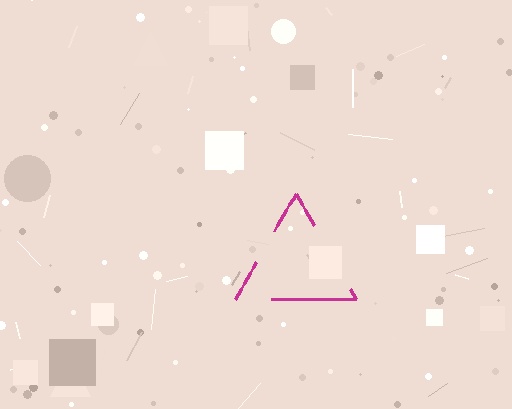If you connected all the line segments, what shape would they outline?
They would outline a triangle.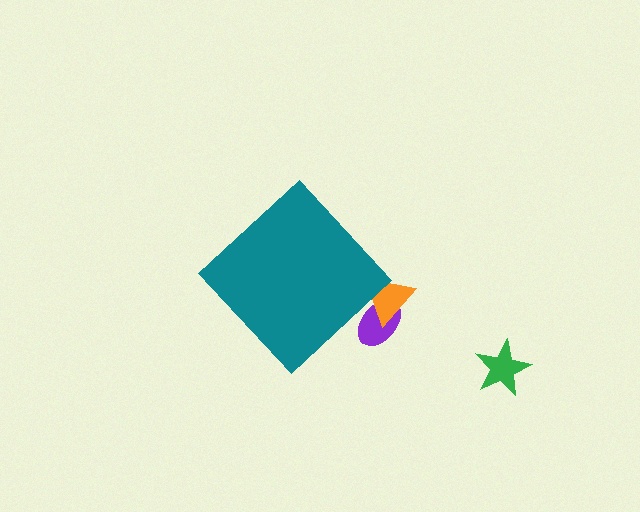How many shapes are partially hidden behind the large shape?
2 shapes are partially hidden.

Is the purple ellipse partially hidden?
Yes, the purple ellipse is partially hidden behind the teal diamond.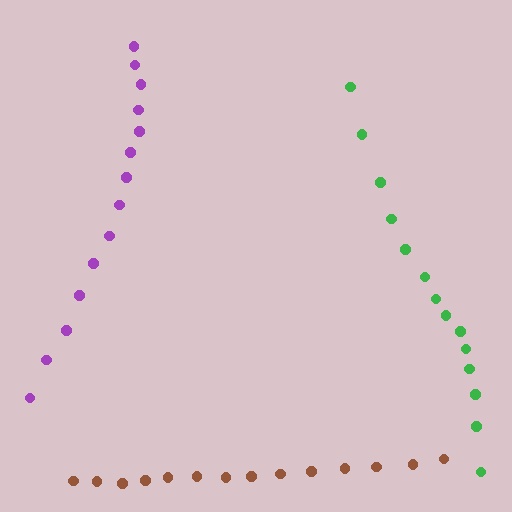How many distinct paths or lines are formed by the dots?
There are 3 distinct paths.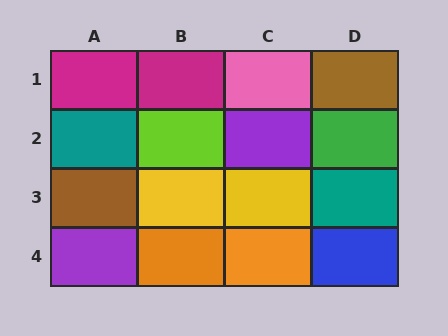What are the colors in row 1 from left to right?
Magenta, magenta, pink, brown.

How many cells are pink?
1 cell is pink.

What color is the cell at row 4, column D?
Blue.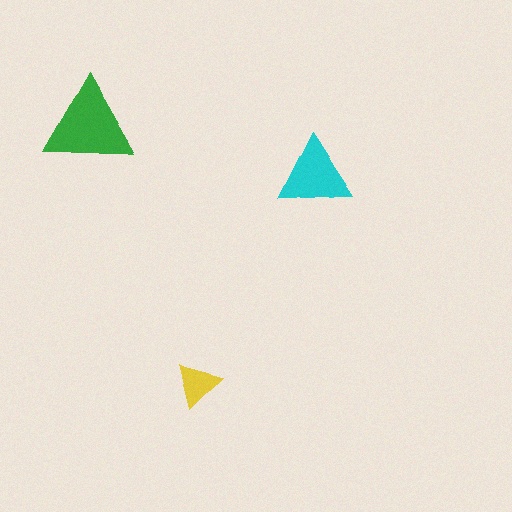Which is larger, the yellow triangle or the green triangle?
The green one.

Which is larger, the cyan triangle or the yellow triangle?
The cyan one.